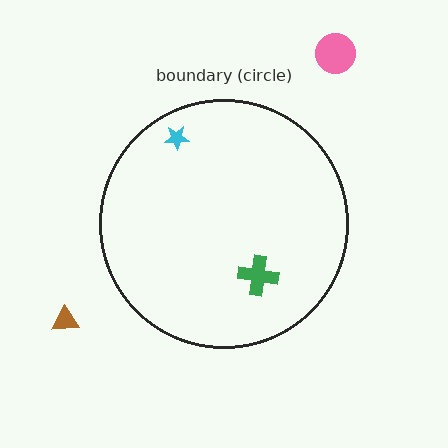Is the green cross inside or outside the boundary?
Inside.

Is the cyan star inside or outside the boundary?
Inside.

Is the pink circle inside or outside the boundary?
Outside.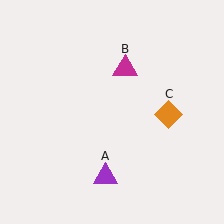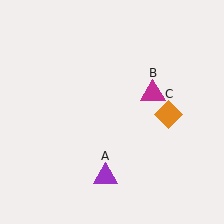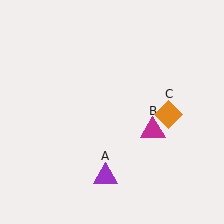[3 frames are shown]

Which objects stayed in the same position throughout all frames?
Purple triangle (object A) and orange diamond (object C) remained stationary.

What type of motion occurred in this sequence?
The magenta triangle (object B) rotated clockwise around the center of the scene.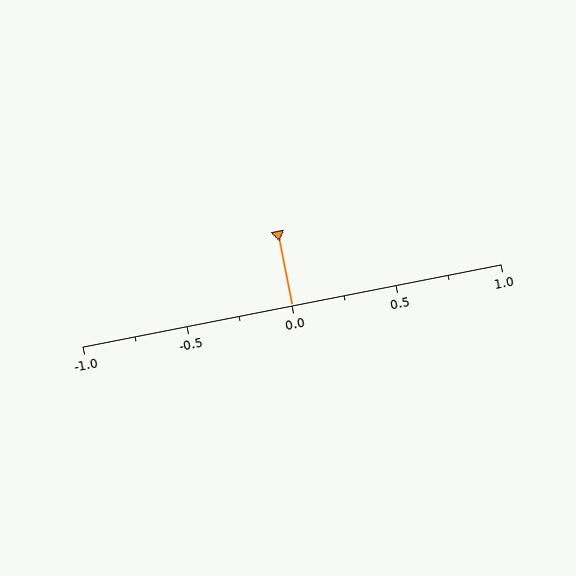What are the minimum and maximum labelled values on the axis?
The axis runs from -1.0 to 1.0.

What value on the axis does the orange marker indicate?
The marker indicates approximately 0.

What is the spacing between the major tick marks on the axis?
The major ticks are spaced 0.5 apart.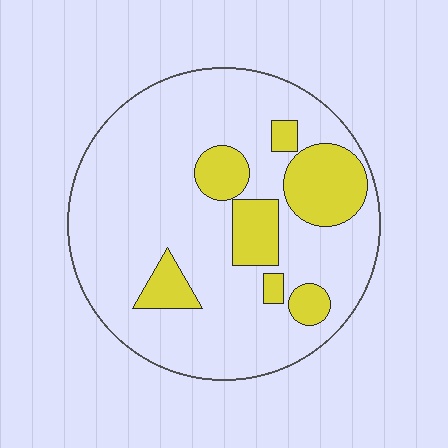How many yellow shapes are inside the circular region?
7.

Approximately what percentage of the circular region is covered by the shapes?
Approximately 20%.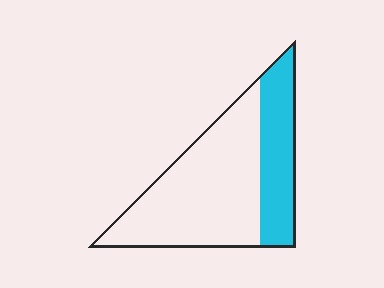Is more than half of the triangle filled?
No.